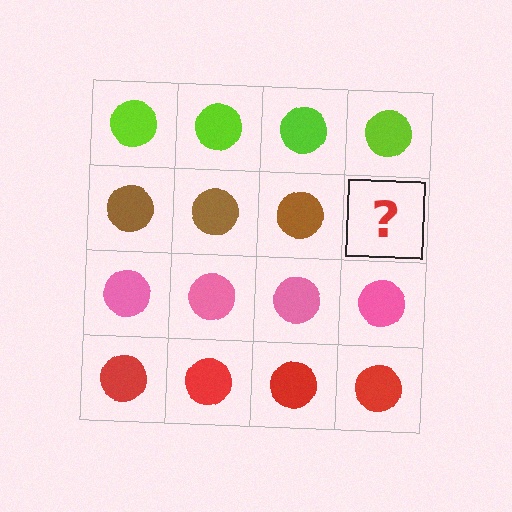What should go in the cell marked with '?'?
The missing cell should contain a brown circle.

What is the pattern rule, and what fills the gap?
The rule is that each row has a consistent color. The gap should be filled with a brown circle.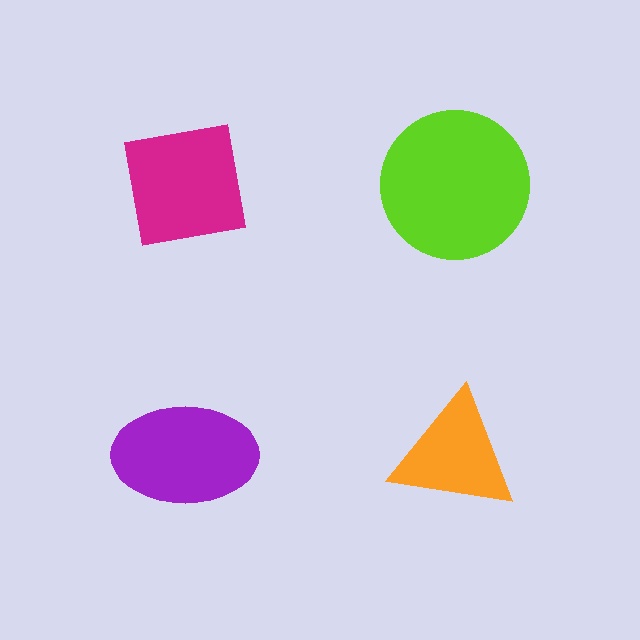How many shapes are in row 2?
2 shapes.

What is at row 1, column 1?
A magenta square.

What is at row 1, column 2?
A lime circle.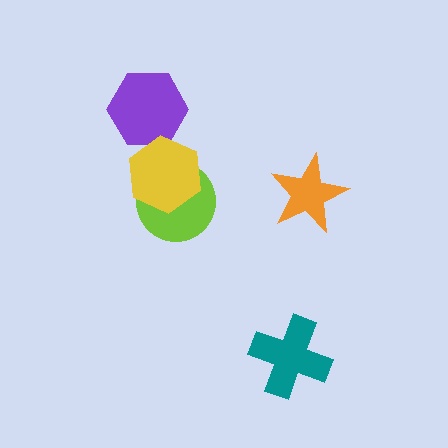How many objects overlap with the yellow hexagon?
2 objects overlap with the yellow hexagon.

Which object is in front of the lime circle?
The yellow hexagon is in front of the lime circle.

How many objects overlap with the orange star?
0 objects overlap with the orange star.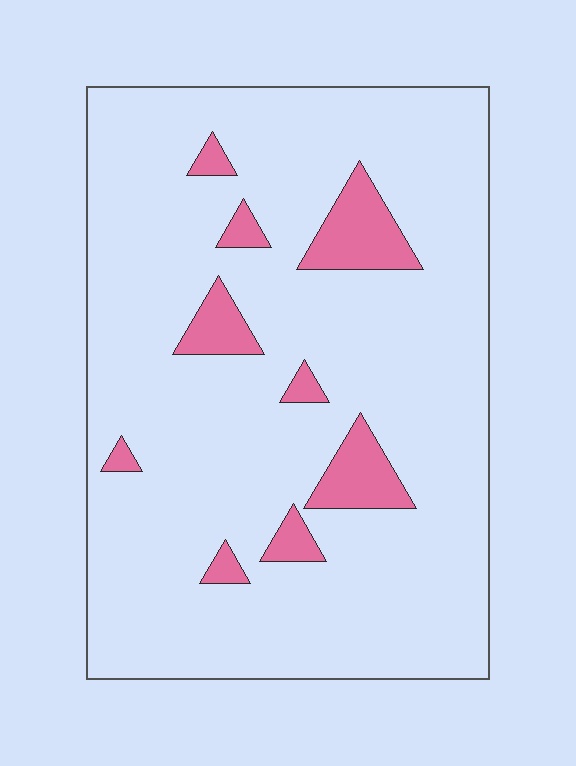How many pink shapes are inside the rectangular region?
9.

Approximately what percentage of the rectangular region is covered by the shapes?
Approximately 10%.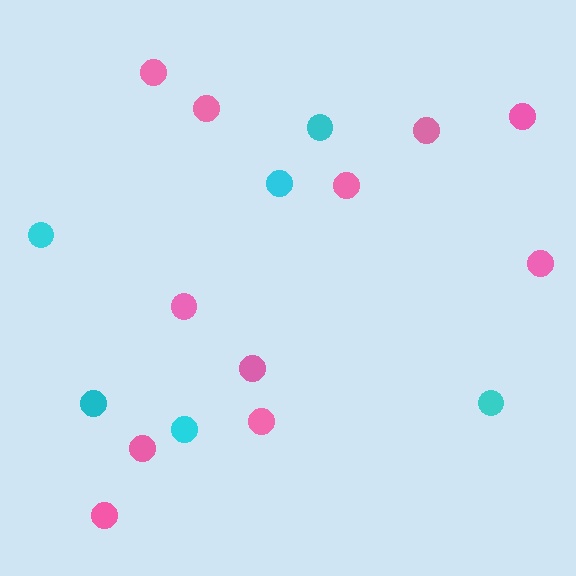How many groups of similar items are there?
There are 2 groups: one group of pink circles (11) and one group of cyan circles (6).